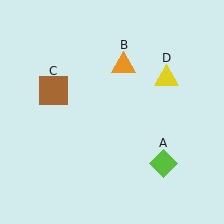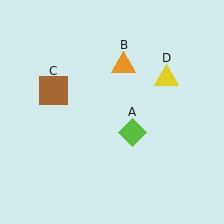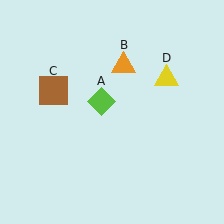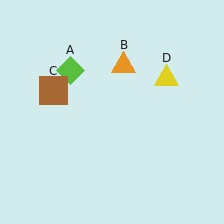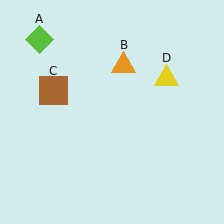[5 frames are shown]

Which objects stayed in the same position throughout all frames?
Orange triangle (object B) and brown square (object C) and yellow triangle (object D) remained stationary.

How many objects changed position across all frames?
1 object changed position: lime diamond (object A).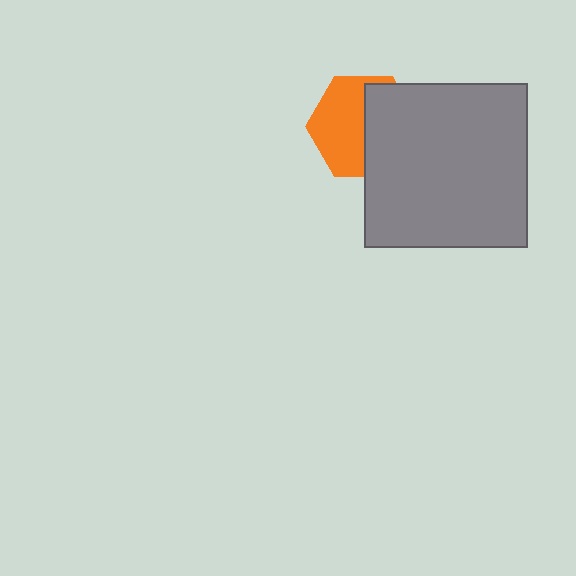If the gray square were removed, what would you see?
You would see the complete orange hexagon.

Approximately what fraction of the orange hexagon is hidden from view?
Roughly 47% of the orange hexagon is hidden behind the gray square.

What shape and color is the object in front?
The object in front is a gray square.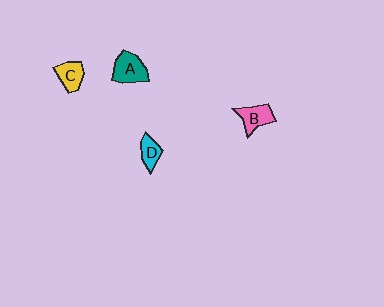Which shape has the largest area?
Shape A (teal).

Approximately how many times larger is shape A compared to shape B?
Approximately 1.2 times.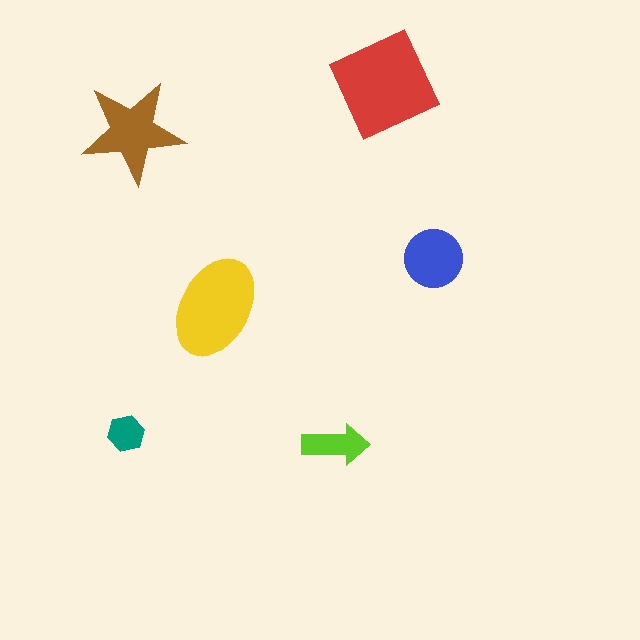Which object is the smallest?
The teal hexagon.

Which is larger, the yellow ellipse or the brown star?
The yellow ellipse.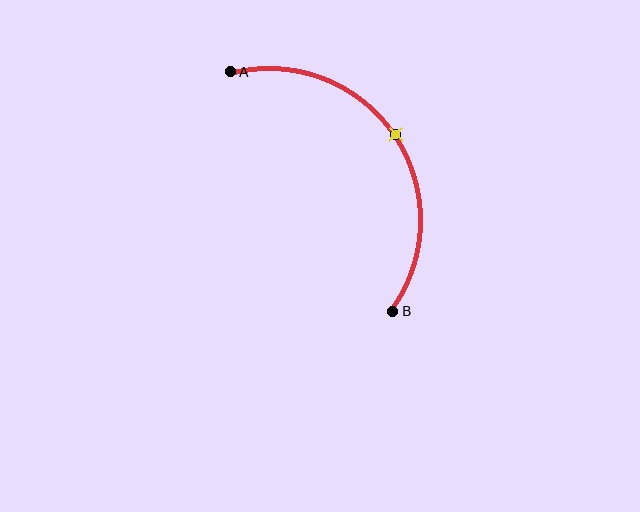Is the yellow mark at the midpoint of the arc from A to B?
Yes. The yellow mark lies on the arc at equal arc-length from both A and B — it is the arc midpoint.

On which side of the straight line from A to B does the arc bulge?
The arc bulges above and to the right of the straight line connecting A and B.